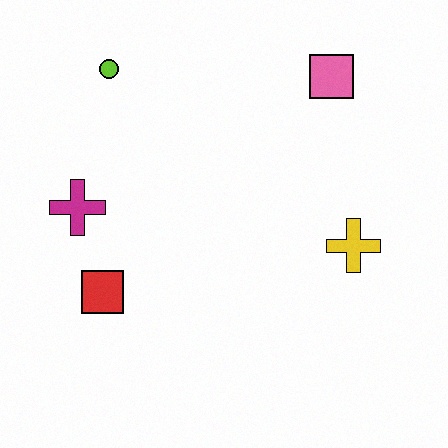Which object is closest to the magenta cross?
The red square is closest to the magenta cross.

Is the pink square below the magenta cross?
No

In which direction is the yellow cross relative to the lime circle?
The yellow cross is to the right of the lime circle.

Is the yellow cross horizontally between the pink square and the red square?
No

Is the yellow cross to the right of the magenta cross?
Yes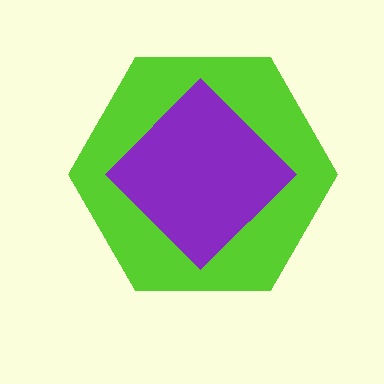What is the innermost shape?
The purple diamond.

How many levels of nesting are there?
2.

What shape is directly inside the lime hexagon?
The purple diamond.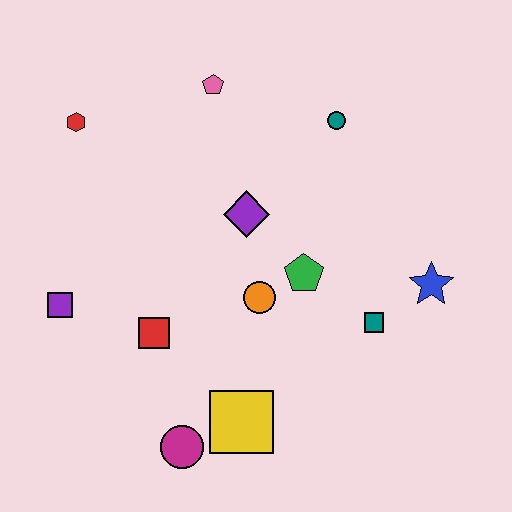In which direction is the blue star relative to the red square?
The blue star is to the right of the red square.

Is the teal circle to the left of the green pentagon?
No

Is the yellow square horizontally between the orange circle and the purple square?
Yes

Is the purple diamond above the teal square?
Yes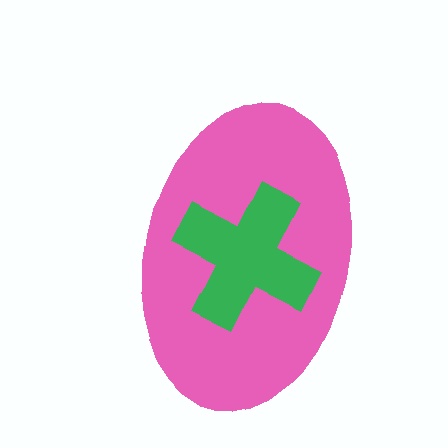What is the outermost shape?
The pink ellipse.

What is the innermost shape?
The green cross.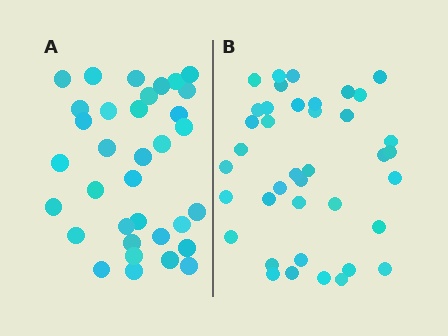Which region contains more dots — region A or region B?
Region B (the right region) has more dots.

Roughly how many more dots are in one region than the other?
Region B has about 5 more dots than region A.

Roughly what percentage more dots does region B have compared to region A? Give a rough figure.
About 15% more.